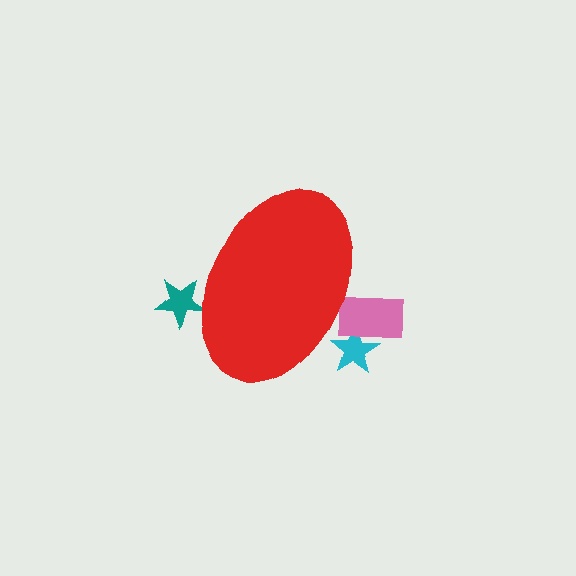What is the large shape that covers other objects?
A red ellipse.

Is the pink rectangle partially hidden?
Yes, the pink rectangle is partially hidden behind the red ellipse.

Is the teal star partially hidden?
Yes, the teal star is partially hidden behind the red ellipse.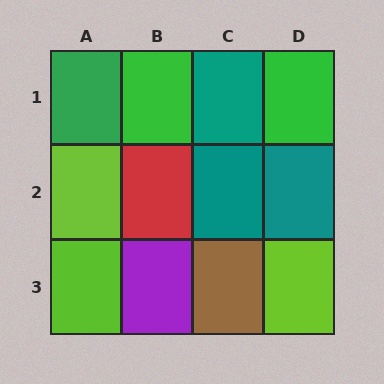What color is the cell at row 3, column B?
Purple.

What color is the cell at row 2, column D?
Teal.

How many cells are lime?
3 cells are lime.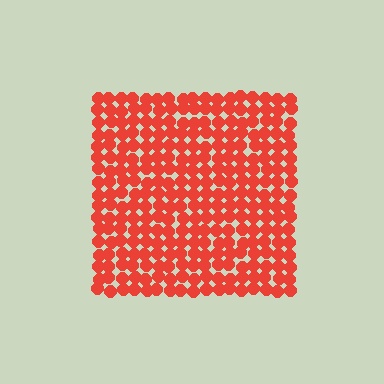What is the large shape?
The large shape is a square.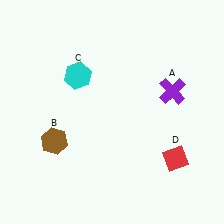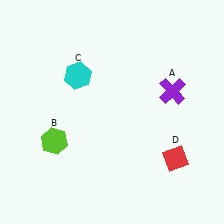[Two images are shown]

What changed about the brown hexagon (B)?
In Image 1, B is brown. In Image 2, it changed to lime.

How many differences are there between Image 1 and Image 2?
There is 1 difference between the two images.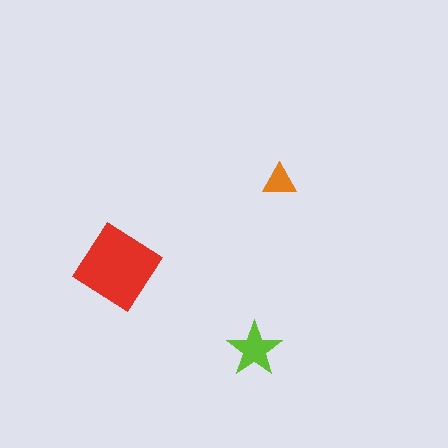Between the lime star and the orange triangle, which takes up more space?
The lime star.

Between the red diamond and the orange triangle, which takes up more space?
The red diamond.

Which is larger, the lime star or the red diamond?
The red diamond.